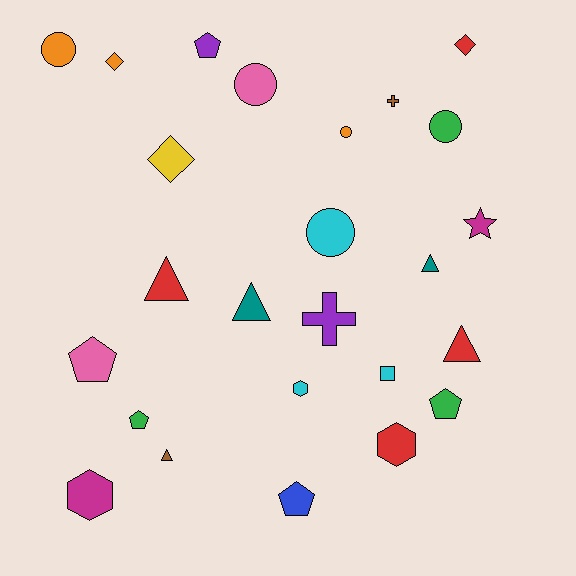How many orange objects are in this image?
There are 3 orange objects.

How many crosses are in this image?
There are 2 crosses.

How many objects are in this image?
There are 25 objects.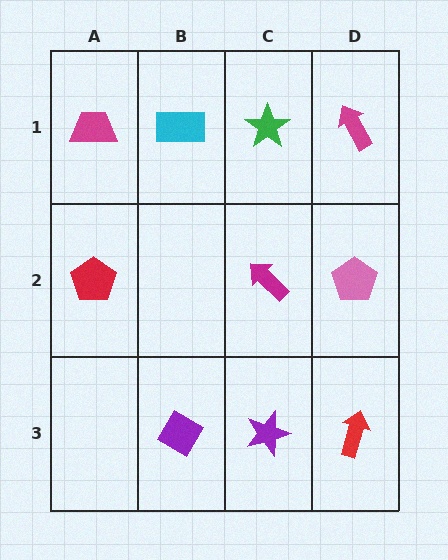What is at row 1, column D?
A magenta arrow.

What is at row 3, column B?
A purple diamond.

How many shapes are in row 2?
3 shapes.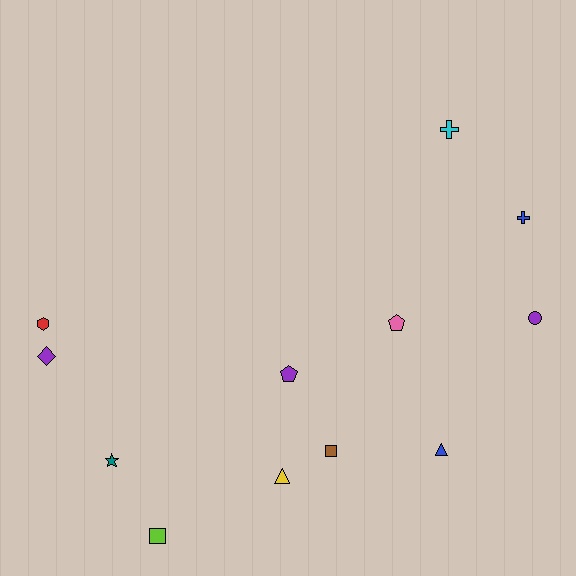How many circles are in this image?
There is 1 circle.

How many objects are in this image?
There are 12 objects.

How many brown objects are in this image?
There is 1 brown object.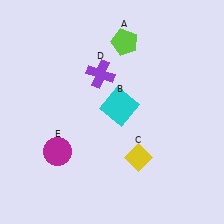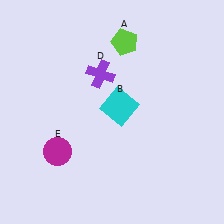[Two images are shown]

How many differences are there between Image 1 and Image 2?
There is 1 difference between the two images.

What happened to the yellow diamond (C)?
The yellow diamond (C) was removed in Image 2. It was in the bottom-right area of Image 1.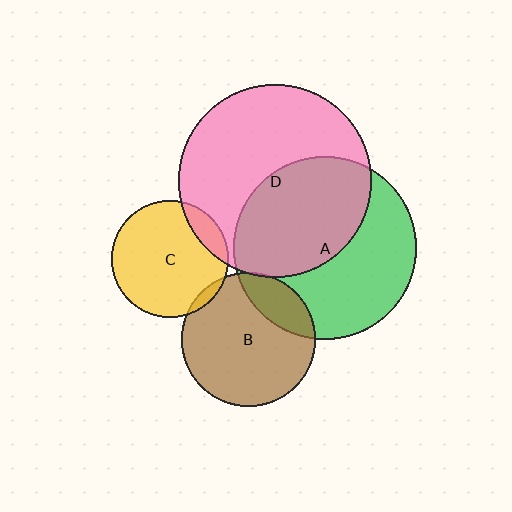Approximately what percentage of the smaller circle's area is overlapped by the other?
Approximately 10%.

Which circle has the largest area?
Circle D (pink).